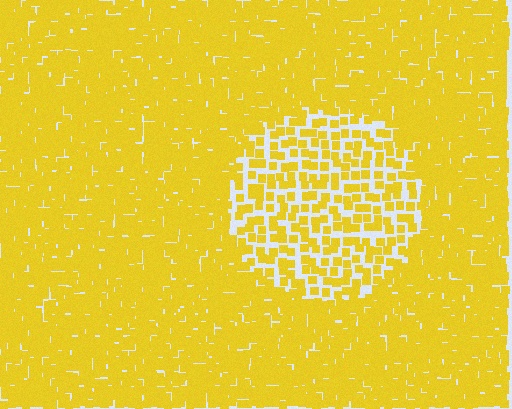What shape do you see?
I see a circle.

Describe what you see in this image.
The image contains small yellow elements arranged at two different densities. A circle-shaped region is visible where the elements are less densely packed than the surrounding area.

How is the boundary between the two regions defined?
The boundary is defined by a change in element density (approximately 2.2x ratio). All elements are the same color, size, and shape.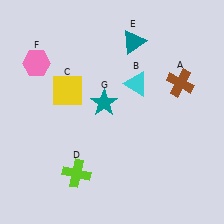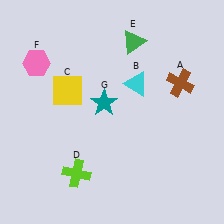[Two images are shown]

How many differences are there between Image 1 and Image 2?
There is 1 difference between the two images.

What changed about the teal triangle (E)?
In Image 1, E is teal. In Image 2, it changed to green.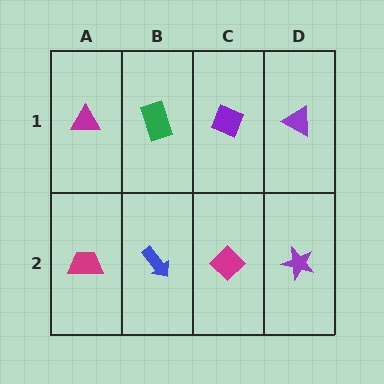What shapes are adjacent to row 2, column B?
A green rectangle (row 1, column B), a magenta trapezoid (row 2, column A), a magenta diamond (row 2, column C).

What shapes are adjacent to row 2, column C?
A purple diamond (row 1, column C), a blue arrow (row 2, column B), a purple star (row 2, column D).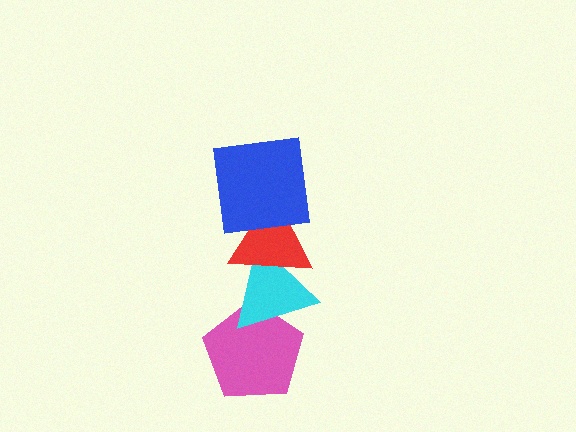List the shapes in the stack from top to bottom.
From top to bottom: the blue square, the red triangle, the cyan triangle, the pink pentagon.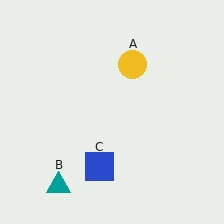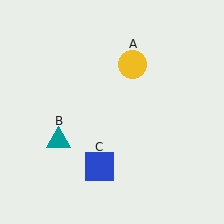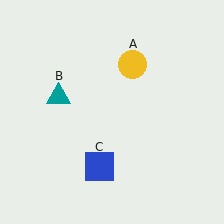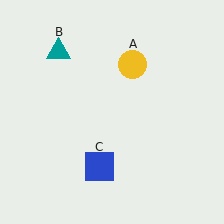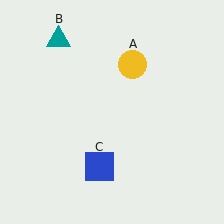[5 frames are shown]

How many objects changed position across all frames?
1 object changed position: teal triangle (object B).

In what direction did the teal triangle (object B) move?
The teal triangle (object B) moved up.